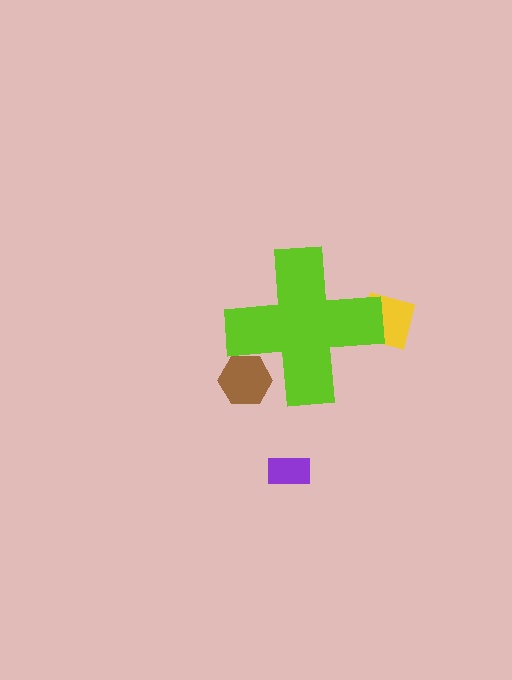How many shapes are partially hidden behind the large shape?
2 shapes are partially hidden.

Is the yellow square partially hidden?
Yes, the yellow square is partially hidden behind the lime cross.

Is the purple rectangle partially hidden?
No, the purple rectangle is fully visible.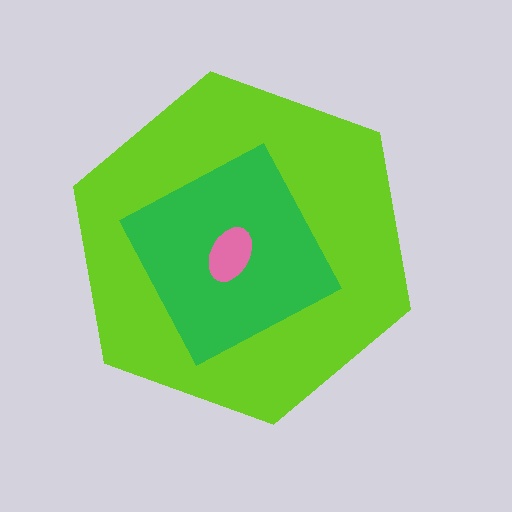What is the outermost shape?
The lime hexagon.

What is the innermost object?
The pink ellipse.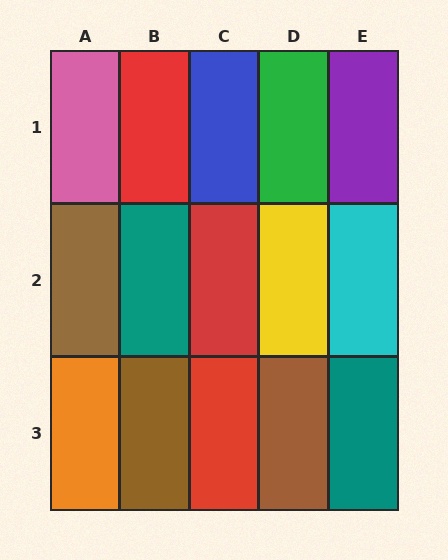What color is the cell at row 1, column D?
Green.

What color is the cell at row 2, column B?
Teal.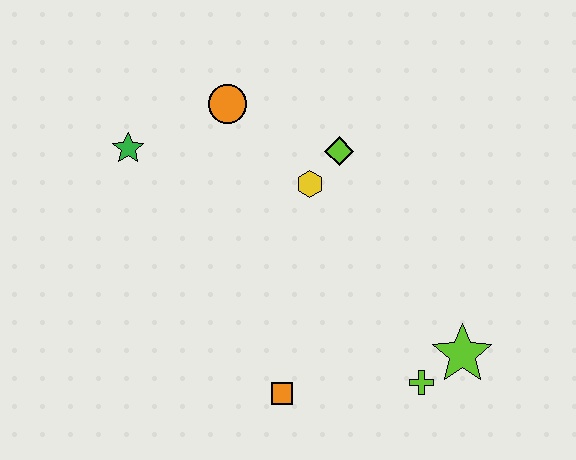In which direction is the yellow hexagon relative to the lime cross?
The yellow hexagon is above the lime cross.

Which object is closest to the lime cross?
The lime star is closest to the lime cross.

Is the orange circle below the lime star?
No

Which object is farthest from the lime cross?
The green star is farthest from the lime cross.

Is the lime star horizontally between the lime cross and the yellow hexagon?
No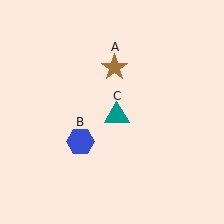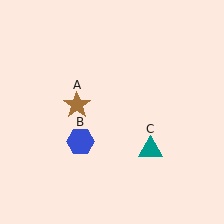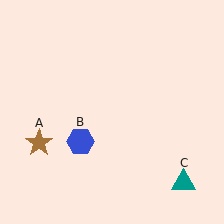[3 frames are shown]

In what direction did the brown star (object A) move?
The brown star (object A) moved down and to the left.